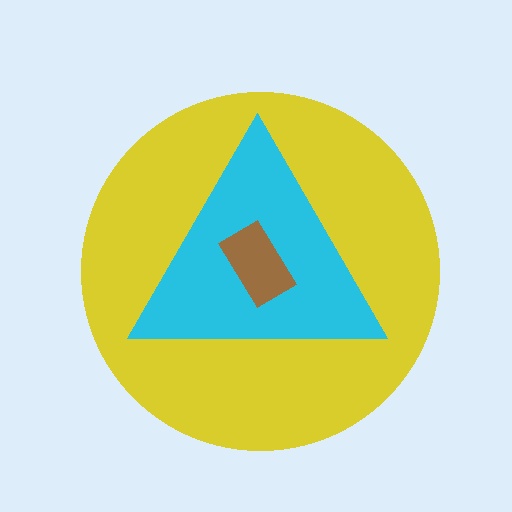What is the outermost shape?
The yellow circle.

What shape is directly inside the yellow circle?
The cyan triangle.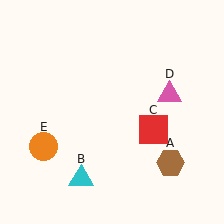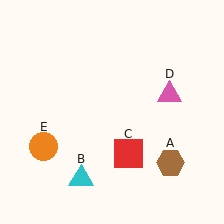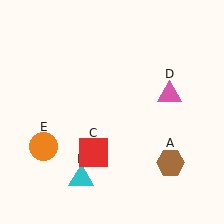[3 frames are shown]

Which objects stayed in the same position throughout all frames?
Brown hexagon (object A) and cyan triangle (object B) and pink triangle (object D) and orange circle (object E) remained stationary.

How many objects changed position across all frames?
1 object changed position: red square (object C).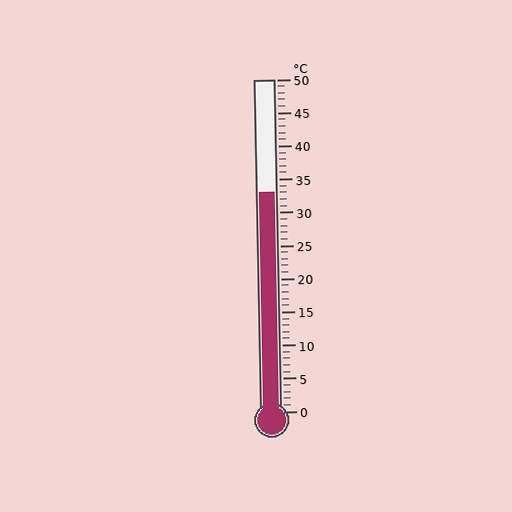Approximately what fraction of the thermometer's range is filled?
The thermometer is filled to approximately 65% of its range.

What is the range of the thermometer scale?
The thermometer scale ranges from 0°C to 50°C.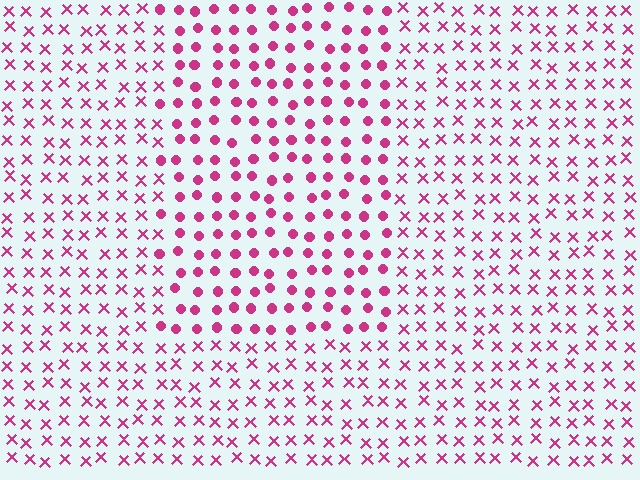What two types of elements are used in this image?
The image uses circles inside the rectangle region and X marks outside it.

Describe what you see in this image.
The image is filled with small magenta elements arranged in a uniform grid. A rectangle-shaped region contains circles, while the surrounding area contains X marks. The boundary is defined purely by the change in element shape.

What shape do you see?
I see a rectangle.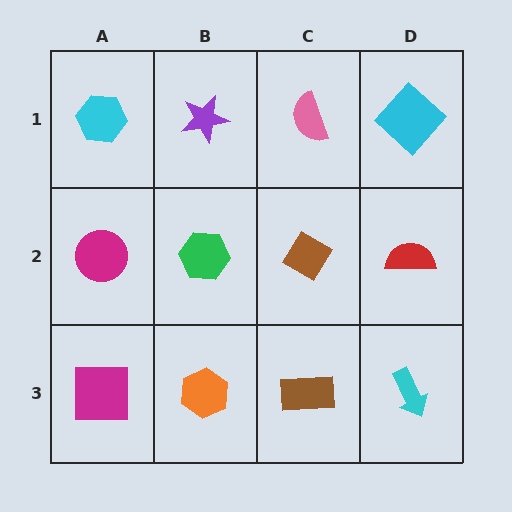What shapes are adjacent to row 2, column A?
A cyan hexagon (row 1, column A), a magenta square (row 3, column A), a green hexagon (row 2, column B).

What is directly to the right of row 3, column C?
A cyan arrow.